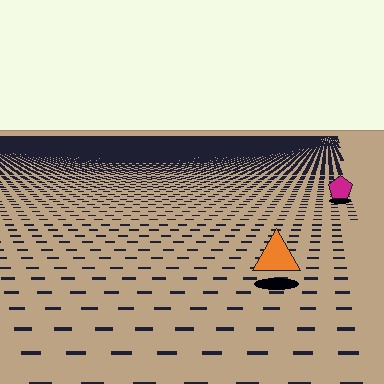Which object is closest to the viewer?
The orange triangle is closest. The texture marks near it are larger and more spread out.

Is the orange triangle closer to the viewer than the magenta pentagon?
Yes. The orange triangle is closer — you can tell from the texture gradient: the ground texture is coarser near it.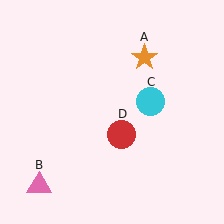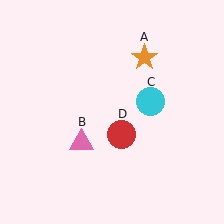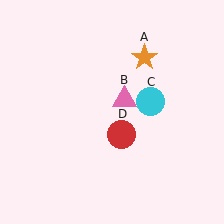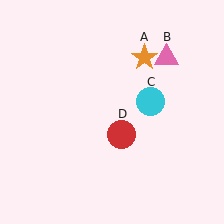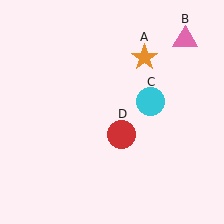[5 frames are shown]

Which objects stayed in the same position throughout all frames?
Orange star (object A) and cyan circle (object C) and red circle (object D) remained stationary.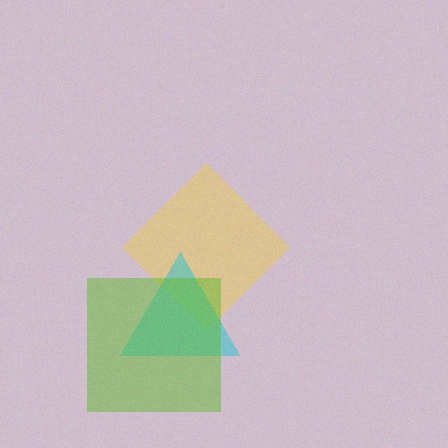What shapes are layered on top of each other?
The layered shapes are: a yellow diamond, a cyan triangle, a lime square.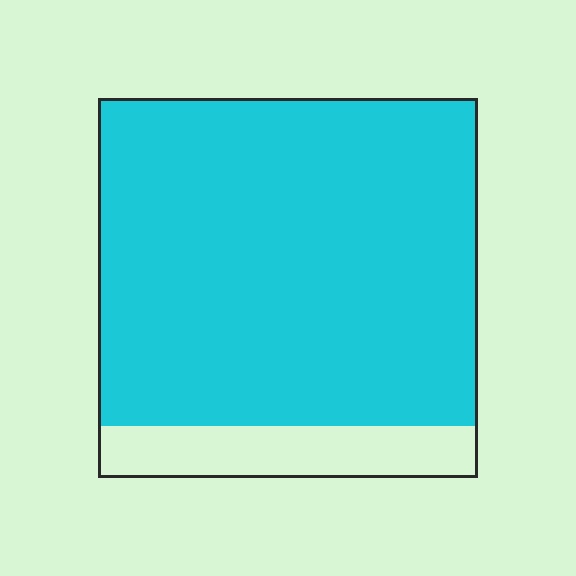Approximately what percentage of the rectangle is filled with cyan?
Approximately 85%.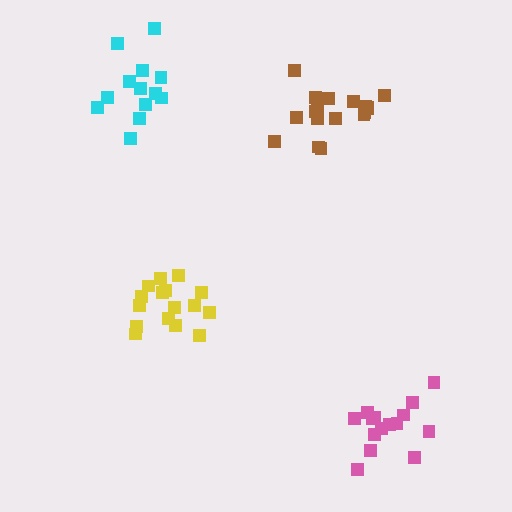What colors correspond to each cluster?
The clusters are colored: yellow, pink, brown, cyan.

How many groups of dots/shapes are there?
There are 4 groups.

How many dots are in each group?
Group 1: 16 dots, Group 2: 15 dots, Group 3: 18 dots, Group 4: 13 dots (62 total).